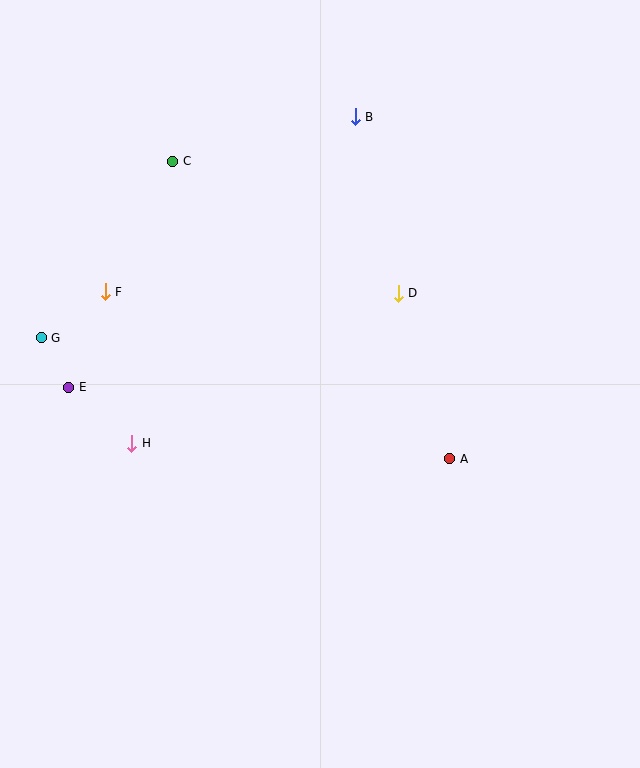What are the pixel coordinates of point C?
Point C is at (173, 161).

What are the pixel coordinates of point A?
Point A is at (450, 459).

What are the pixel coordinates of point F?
Point F is at (105, 292).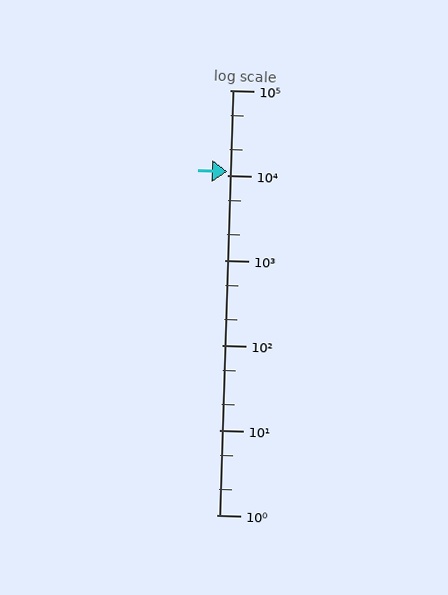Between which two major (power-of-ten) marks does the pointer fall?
The pointer is between 10000 and 100000.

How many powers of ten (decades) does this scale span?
The scale spans 5 decades, from 1 to 100000.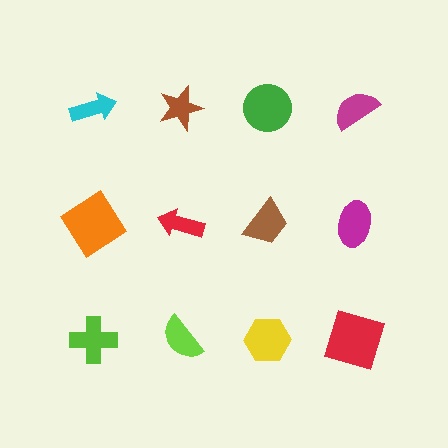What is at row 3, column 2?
A lime semicircle.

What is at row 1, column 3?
A green circle.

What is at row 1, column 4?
A magenta semicircle.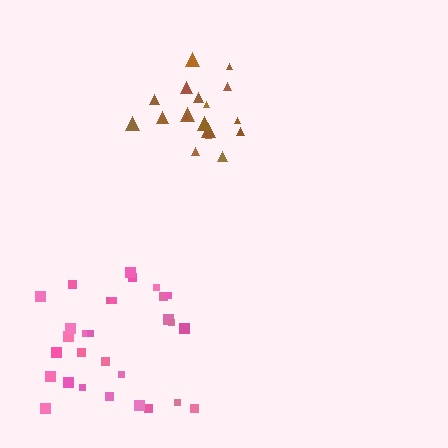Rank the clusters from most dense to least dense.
brown, pink.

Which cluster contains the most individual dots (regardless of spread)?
Pink (29).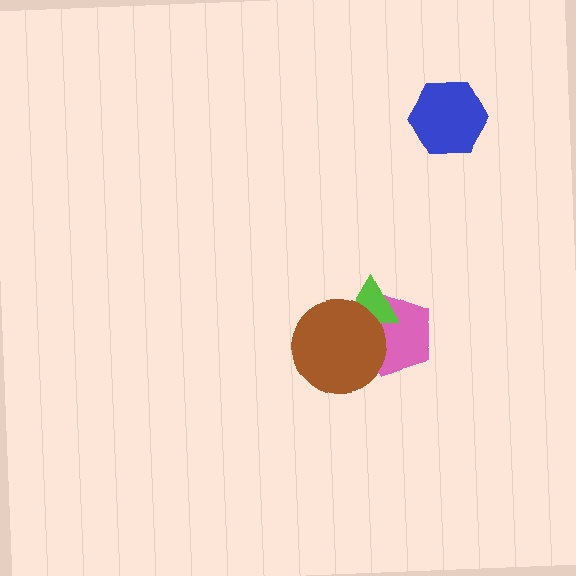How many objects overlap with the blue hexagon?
0 objects overlap with the blue hexagon.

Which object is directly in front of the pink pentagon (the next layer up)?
The lime triangle is directly in front of the pink pentagon.